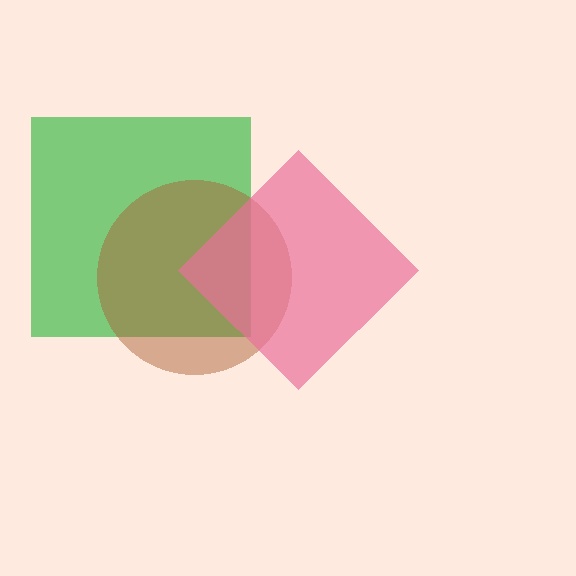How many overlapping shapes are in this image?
There are 3 overlapping shapes in the image.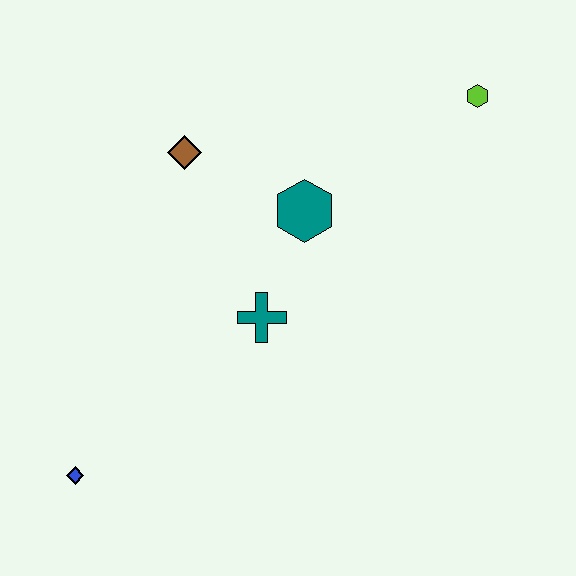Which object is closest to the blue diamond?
The teal cross is closest to the blue diamond.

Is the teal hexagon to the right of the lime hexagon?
No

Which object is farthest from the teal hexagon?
The blue diamond is farthest from the teal hexagon.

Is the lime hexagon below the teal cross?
No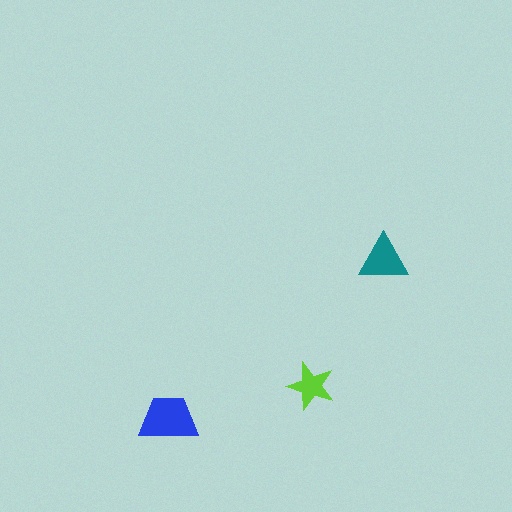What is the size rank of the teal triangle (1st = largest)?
2nd.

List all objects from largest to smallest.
The blue trapezoid, the teal triangle, the lime star.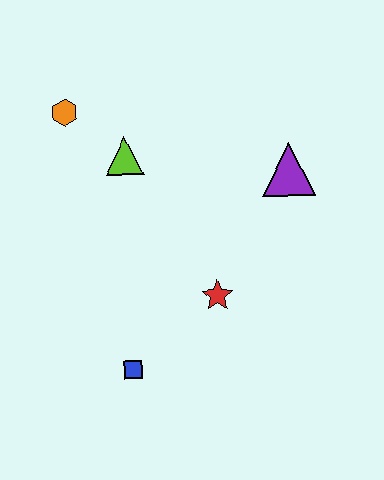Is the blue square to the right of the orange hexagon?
Yes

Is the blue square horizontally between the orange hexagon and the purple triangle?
Yes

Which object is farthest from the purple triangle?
The blue square is farthest from the purple triangle.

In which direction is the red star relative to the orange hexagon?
The red star is below the orange hexagon.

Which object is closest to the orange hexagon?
The lime triangle is closest to the orange hexagon.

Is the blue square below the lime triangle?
Yes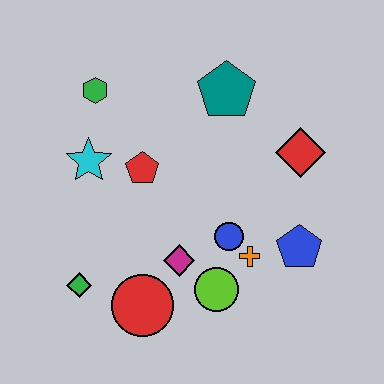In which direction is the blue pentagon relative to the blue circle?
The blue pentagon is to the right of the blue circle.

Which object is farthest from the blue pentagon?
The green hexagon is farthest from the blue pentagon.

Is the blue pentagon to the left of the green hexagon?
No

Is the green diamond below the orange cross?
Yes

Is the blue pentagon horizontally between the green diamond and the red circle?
No